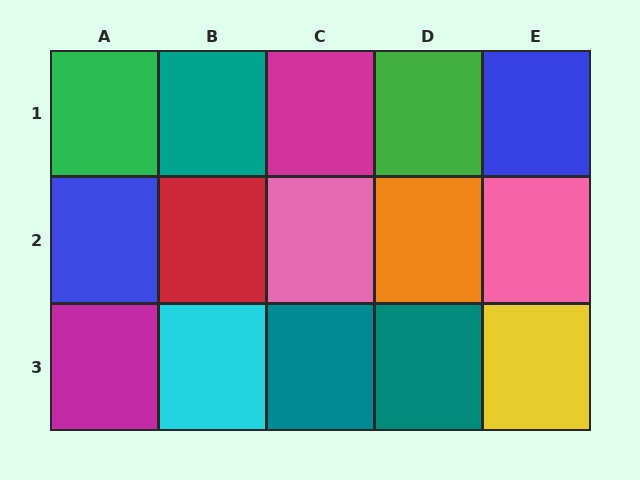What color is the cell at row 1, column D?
Green.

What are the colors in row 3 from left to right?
Magenta, cyan, teal, teal, yellow.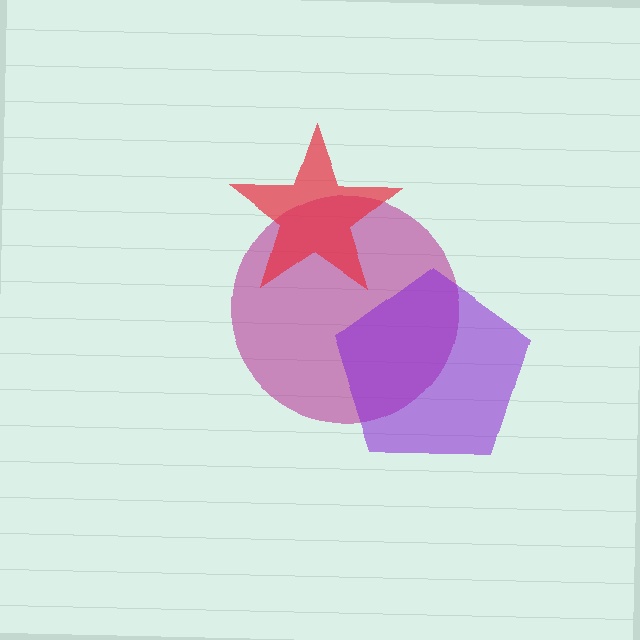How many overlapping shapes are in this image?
There are 3 overlapping shapes in the image.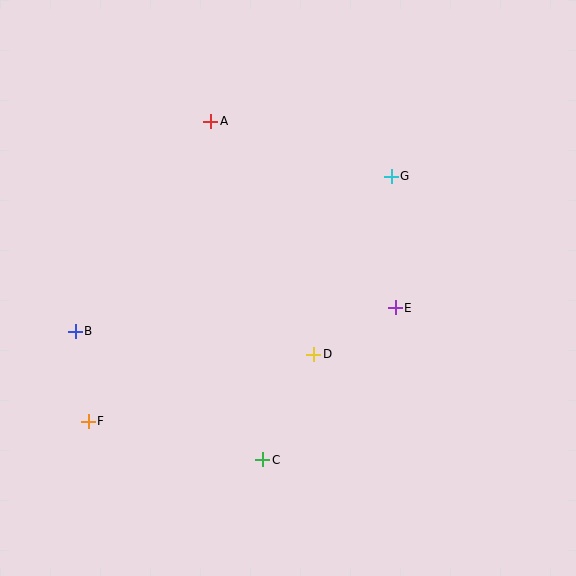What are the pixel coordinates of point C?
Point C is at (263, 460).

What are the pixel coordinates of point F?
Point F is at (88, 421).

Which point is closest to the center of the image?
Point D at (314, 354) is closest to the center.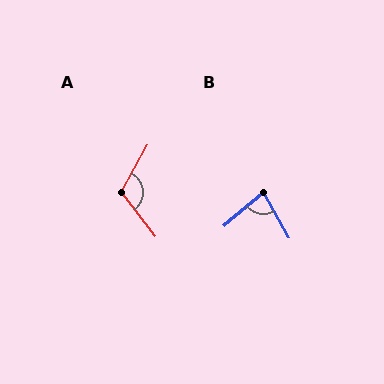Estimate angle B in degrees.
Approximately 78 degrees.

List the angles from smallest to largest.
B (78°), A (114°).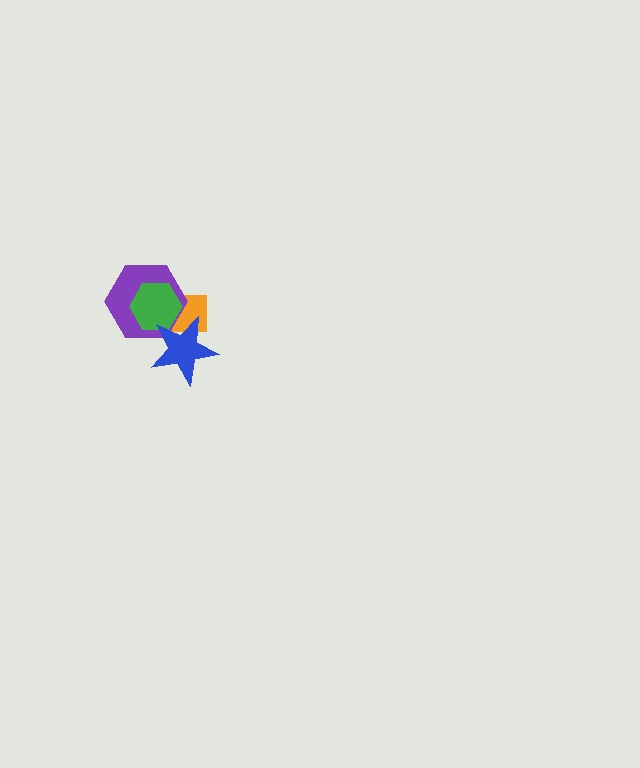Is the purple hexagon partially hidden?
Yes, it is partially covered by another shape.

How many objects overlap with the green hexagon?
3 objects overlap with the green hexagon.